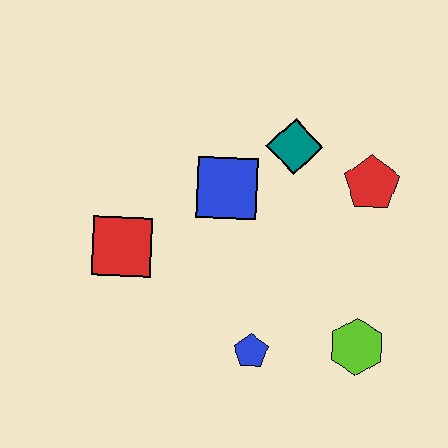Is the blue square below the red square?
No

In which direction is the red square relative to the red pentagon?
The red square is to the left of the red pentagon.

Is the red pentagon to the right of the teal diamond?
Yes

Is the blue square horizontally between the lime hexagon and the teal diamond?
No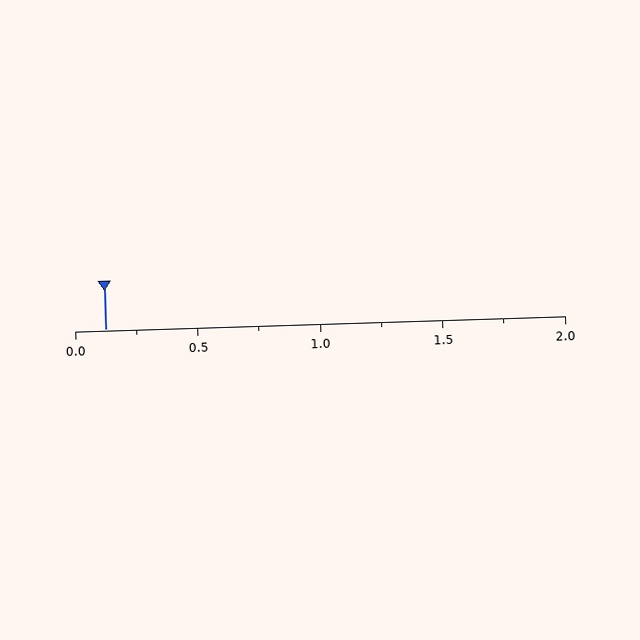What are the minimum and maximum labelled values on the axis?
The axis runs from 0.0 to 2.0.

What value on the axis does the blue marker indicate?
The marker indicates approximately 0.12.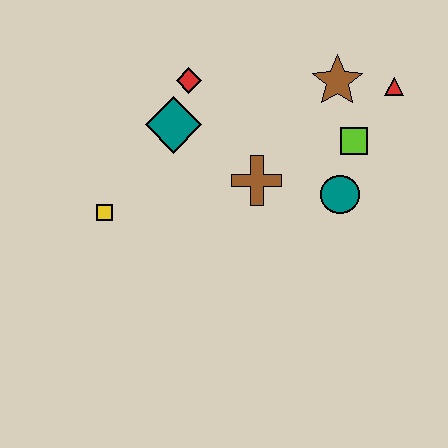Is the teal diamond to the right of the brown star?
No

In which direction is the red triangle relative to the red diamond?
The red triangle is to the right of the red diamond.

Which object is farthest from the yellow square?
The red triangle is farthest from the yellow square.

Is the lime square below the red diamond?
Yes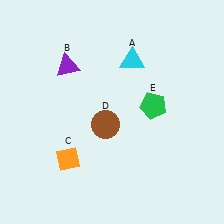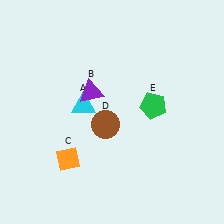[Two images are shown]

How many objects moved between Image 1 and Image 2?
2 objects moved between the two images.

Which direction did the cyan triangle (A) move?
The cyan triangle (A) moved left.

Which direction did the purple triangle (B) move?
The purple triangle (B) moved down.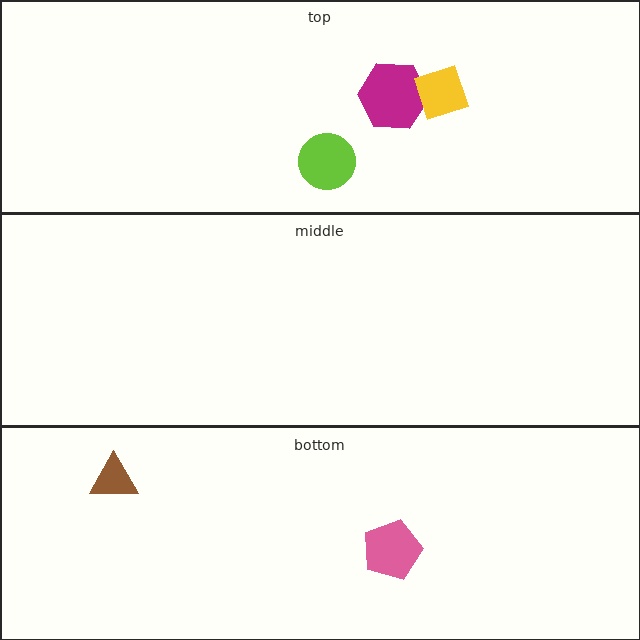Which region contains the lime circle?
The top region.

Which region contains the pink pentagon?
The bottom region.